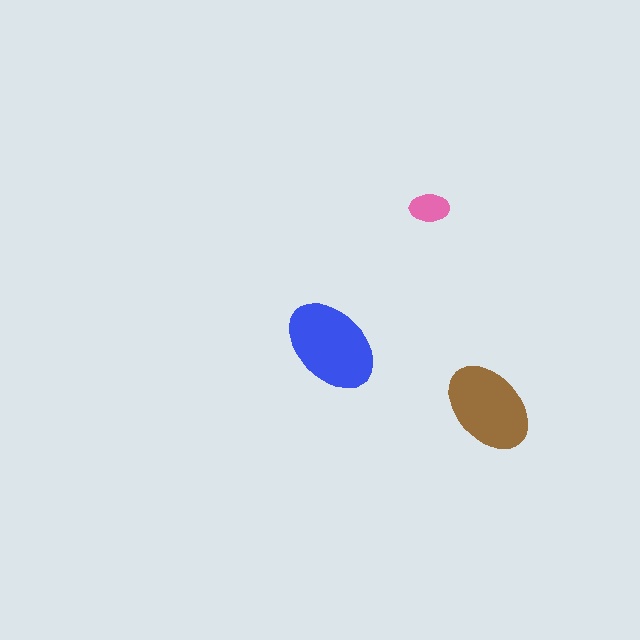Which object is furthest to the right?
The brown ellipse is rightmost.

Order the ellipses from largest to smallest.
the blue one, the brown one, the pink one.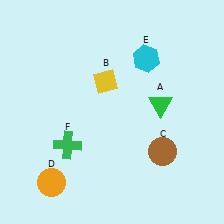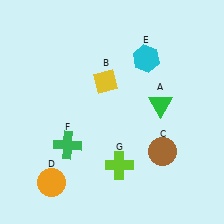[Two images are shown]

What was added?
A lime cross (G) was added in Image 2.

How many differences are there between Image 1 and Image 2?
There is 1 difference between the two images.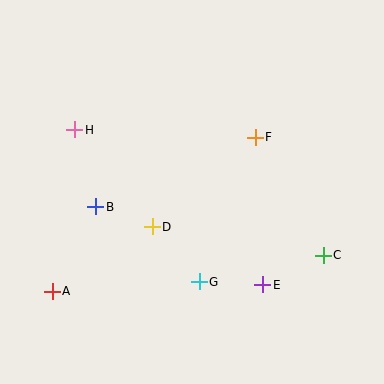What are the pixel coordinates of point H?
Point H is at (75, 130).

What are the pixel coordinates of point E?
Point E is at (263, 285).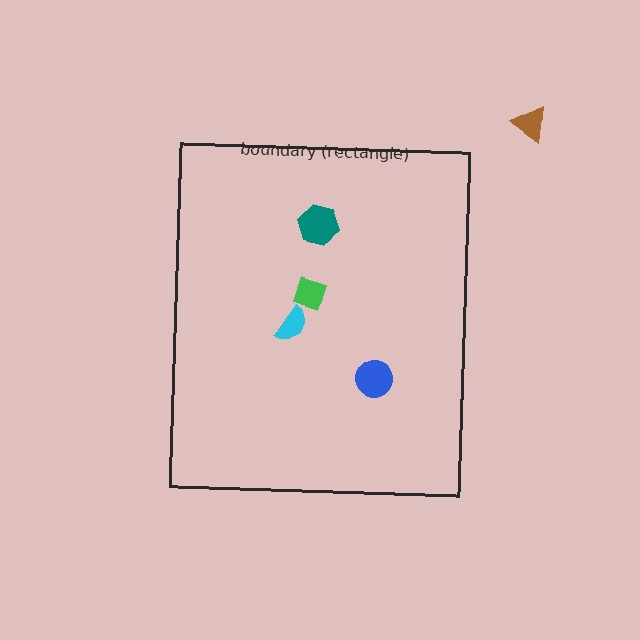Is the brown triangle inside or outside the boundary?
Outside.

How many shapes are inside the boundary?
4 inside, 1 outside.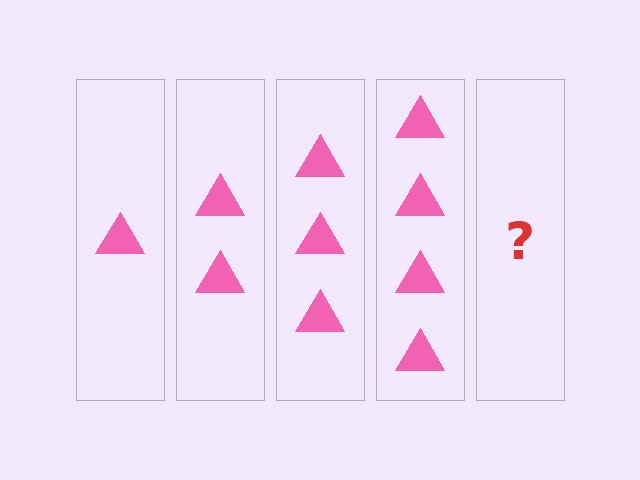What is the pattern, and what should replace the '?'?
The pattern is that each step adds one more triangle. The '?' should be 5 triangles.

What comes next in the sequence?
The next element should be 5 triangles.